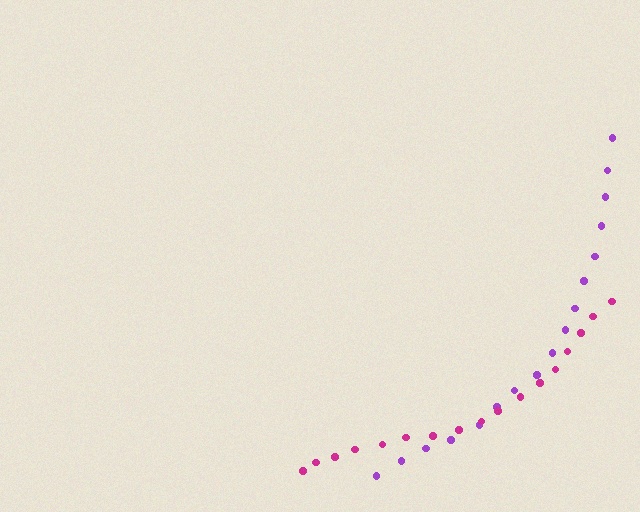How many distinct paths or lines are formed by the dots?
There are 2 distinct paths.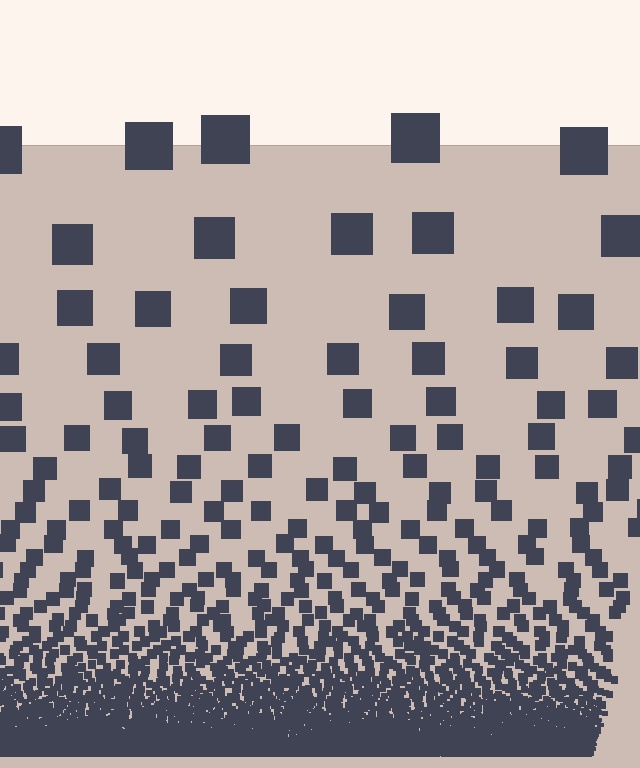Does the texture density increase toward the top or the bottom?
Density increases toward the bottom.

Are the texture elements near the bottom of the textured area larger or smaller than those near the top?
Smaller. The gradient is inverted — elements near the bottom are smaller and denser.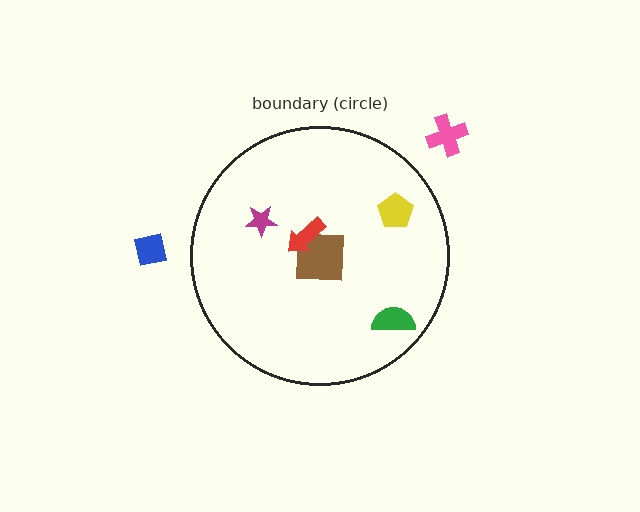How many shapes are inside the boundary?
5 inside, 2 outside.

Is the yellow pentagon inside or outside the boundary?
Inside.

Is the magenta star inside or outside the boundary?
Inside.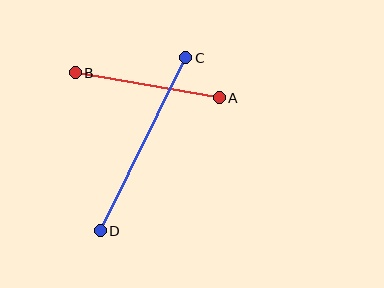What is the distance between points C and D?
The distance is approximately 193 pixels.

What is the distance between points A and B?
The distance is approximately 146 pixels.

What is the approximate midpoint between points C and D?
The midpoint is at approximately (143, 144) pixels.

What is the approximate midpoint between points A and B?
The midpoint is at approximately (147, 85) pixels.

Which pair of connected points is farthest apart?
Points C and D are farthest apart.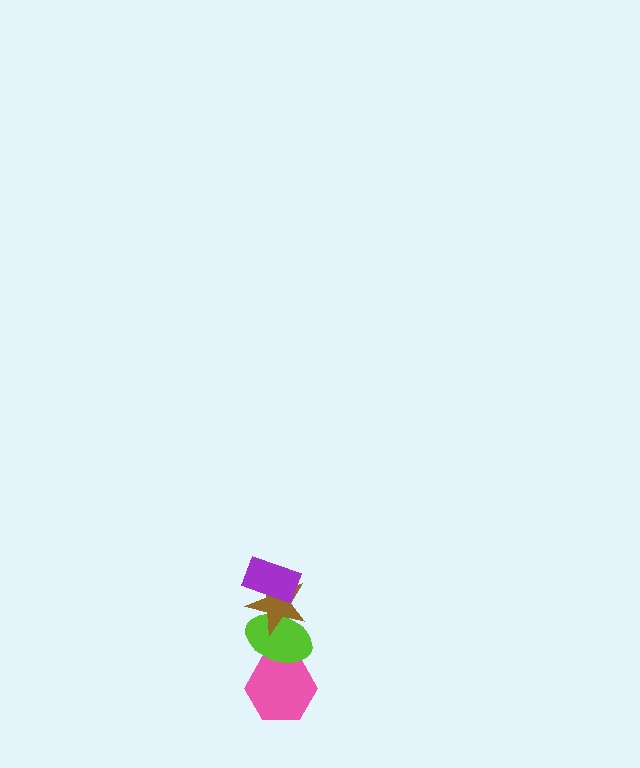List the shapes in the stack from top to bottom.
From top to bottom: the purple rectangle, the brown star, the lime ellipse, the pink hexagon.